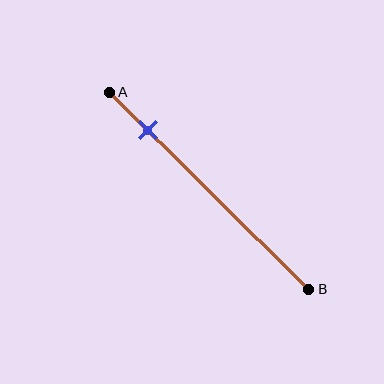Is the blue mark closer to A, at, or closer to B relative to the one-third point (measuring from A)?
The blue mark is closer to point A than the one-third point of segment AB.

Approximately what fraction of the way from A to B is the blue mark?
The blue mark is approximately 20% of the way from A to B.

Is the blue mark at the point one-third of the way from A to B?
No, the mark is at about 20% from A, not at the 33% one-third point.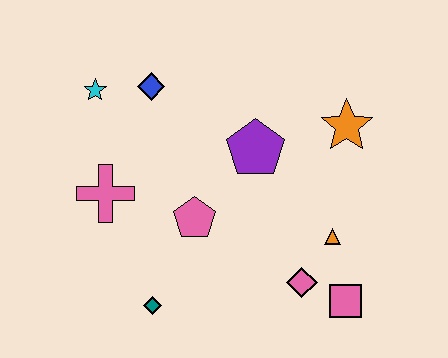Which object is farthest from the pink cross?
The pink square is farthest from the pink cross.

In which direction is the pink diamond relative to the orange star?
The pink diamond is below the orange star.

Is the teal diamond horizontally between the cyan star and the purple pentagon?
Yes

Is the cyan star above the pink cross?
Yes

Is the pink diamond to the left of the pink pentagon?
No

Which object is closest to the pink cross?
The pink pentagon is closest to the pink cross.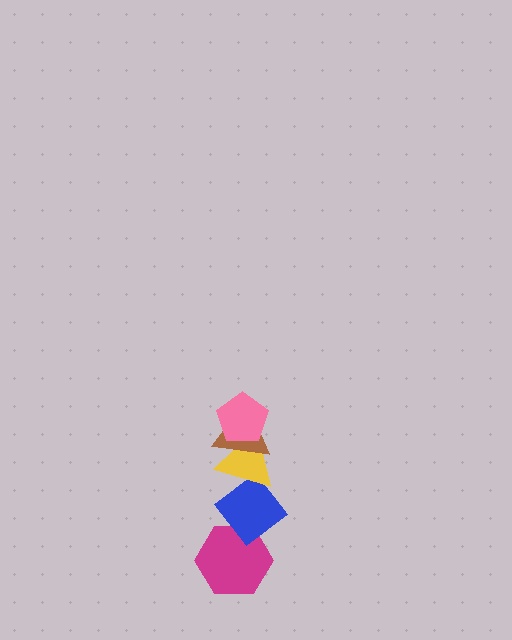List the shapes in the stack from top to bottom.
From top to bottom: the pink pentagon, the brown triangle, the yellow triangle, the blue diamond, the magenta hexagon.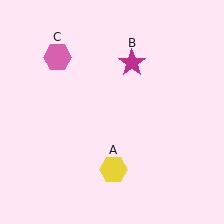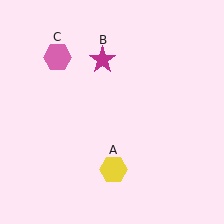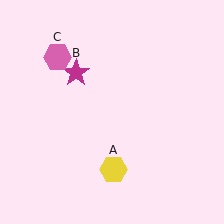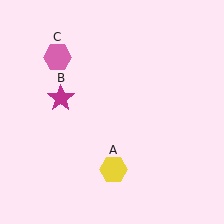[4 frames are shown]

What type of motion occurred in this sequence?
The magenta star (object B) rotated counterclockwise around the center of the scene.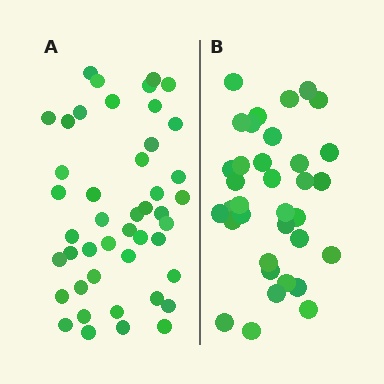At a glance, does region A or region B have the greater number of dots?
Region A (the left region) has more dots.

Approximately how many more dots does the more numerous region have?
Region A has roughly 10 or so more dots than region B.